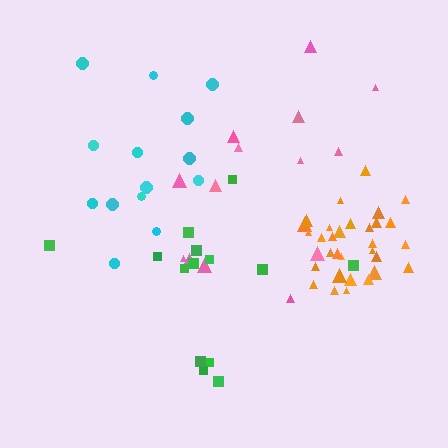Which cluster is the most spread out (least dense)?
Green.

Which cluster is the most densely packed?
Orange.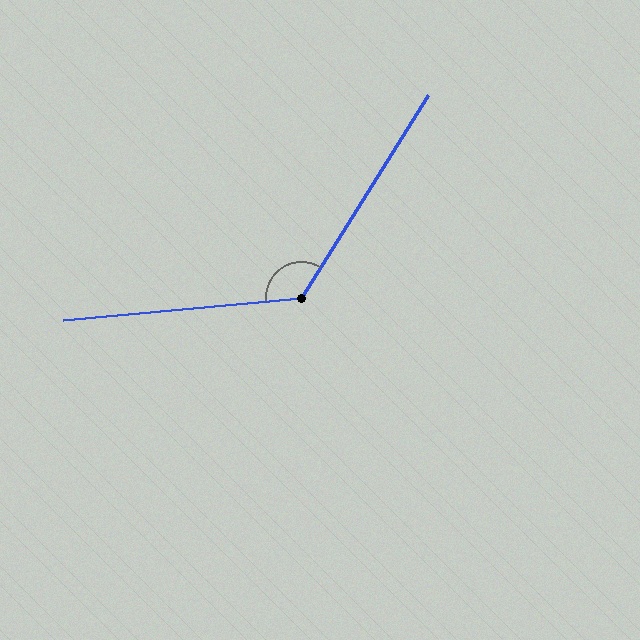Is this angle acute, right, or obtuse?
It is obtuse.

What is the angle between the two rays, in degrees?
Approximately 127 degrees.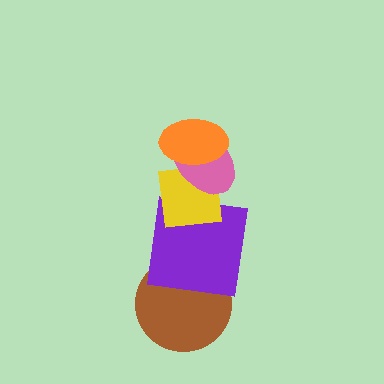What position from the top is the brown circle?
The brown circle is 5th from the top.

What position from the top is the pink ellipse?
The pink ellipse is 2nd from the top.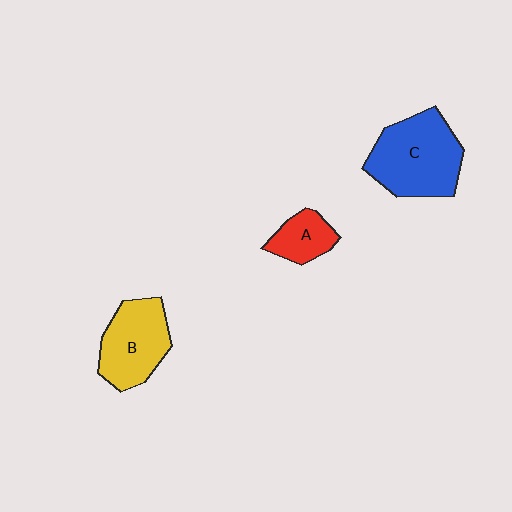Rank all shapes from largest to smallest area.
From largest to smallest: C (blue), B (yellow), A (red).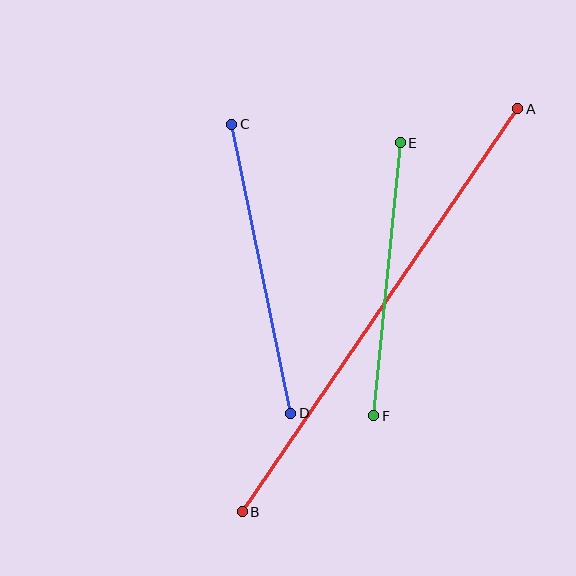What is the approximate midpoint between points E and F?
The midpoint is at approximately (387, 279) pixels.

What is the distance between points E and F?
The distance is approximately 275 pixels.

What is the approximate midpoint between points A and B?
The midpoint is at approximately (380, 310) pixels.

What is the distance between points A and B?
The distance is approximately 488 pixels.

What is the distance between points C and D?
The distance is approximately 295 pixels.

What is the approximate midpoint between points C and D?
The midpoint is at approximately (261, 269) pixels.